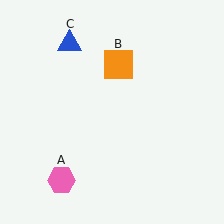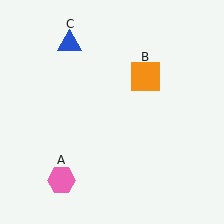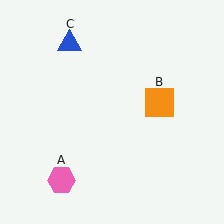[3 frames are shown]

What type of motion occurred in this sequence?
The orange square (object B) rotated clockwise around the center of the scene.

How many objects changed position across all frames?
1 object changed position: orange square (object B).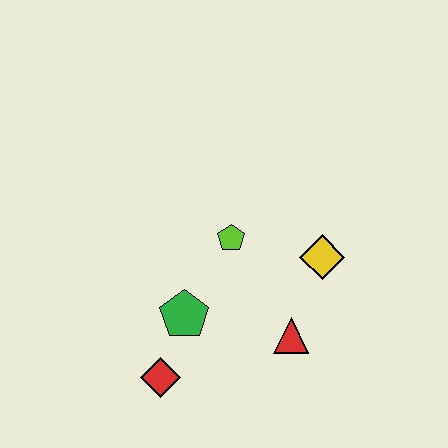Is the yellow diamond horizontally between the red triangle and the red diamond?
No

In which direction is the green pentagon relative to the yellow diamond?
The green pentagon is to the left of the yellow diamond.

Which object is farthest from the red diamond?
The yellow diamond is farthest from the red diamond.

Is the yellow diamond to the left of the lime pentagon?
No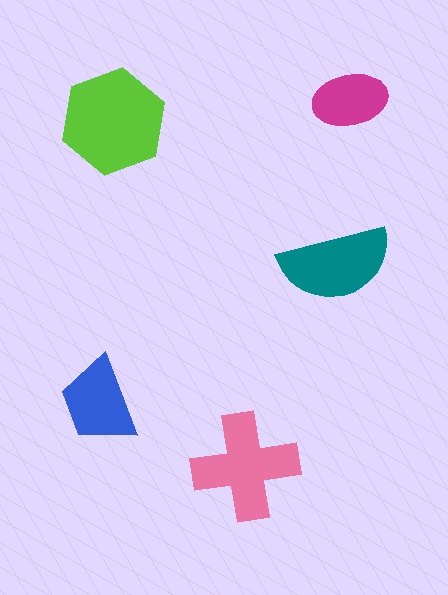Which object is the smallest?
The magenta ellipse.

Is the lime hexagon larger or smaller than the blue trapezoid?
Larger.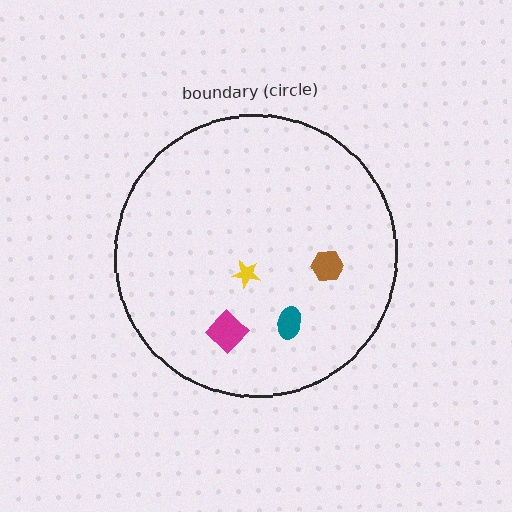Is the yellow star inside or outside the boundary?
Inside.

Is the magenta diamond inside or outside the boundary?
Inside.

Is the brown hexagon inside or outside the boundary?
Inside.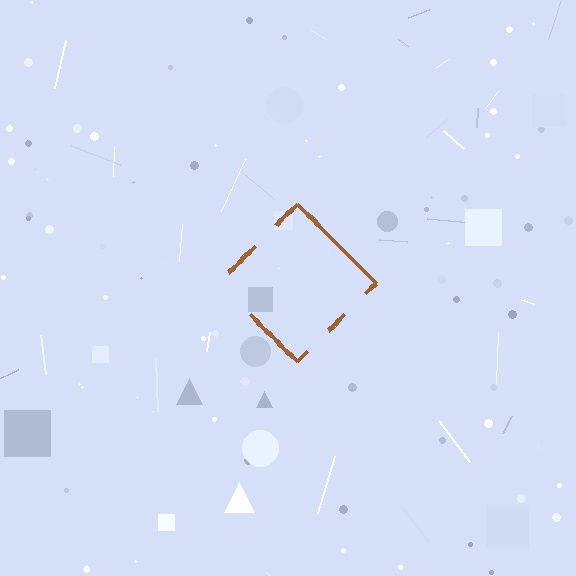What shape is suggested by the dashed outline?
The dashed outline suggests a diamond.